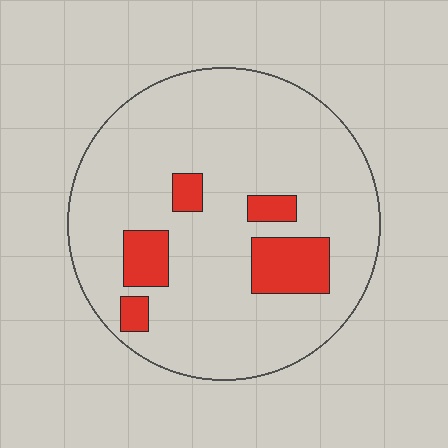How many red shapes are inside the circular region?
5.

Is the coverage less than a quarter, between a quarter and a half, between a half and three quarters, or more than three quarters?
Less than a quarter.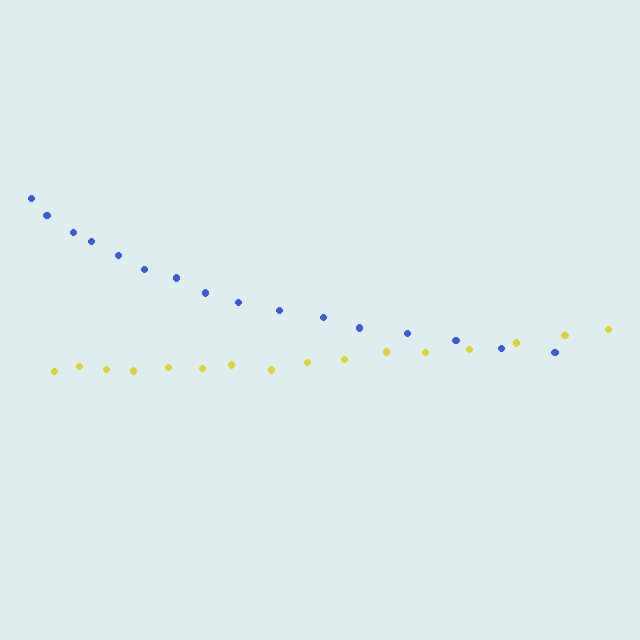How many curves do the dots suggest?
There are 2 distinct paths.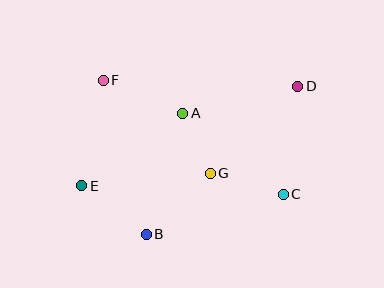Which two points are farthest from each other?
Points D and E are farthest from each other.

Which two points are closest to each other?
Points A and G are closest to each other.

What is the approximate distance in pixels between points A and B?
The distance between A and B is approximately 127 pixels.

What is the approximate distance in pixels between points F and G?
The distance between F and G is approximately 142 pixels.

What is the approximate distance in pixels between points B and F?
The distance between B and F is approximately 160 pixels.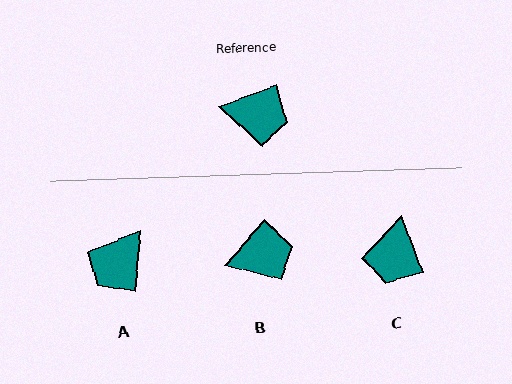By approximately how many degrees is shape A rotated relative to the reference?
Approximately 115 degrees clockwise.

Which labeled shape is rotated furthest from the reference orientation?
A, about 115 degrees away.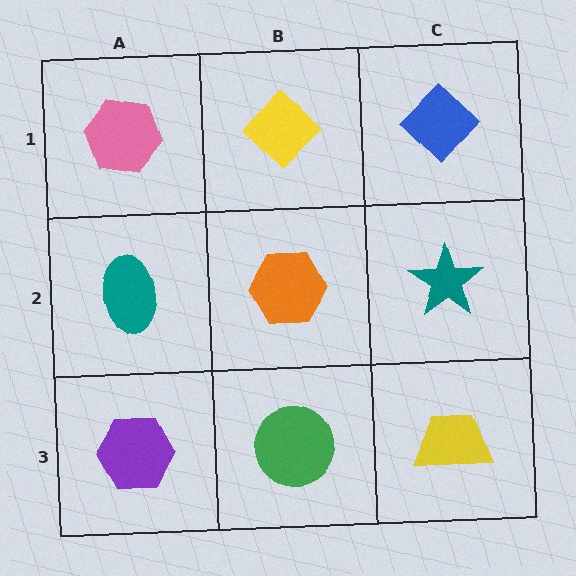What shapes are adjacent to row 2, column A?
A pink hexagon (row 1, column A), a purple hexagon (row 3, column A), an orange hexagon (row 2, column B).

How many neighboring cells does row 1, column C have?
2.